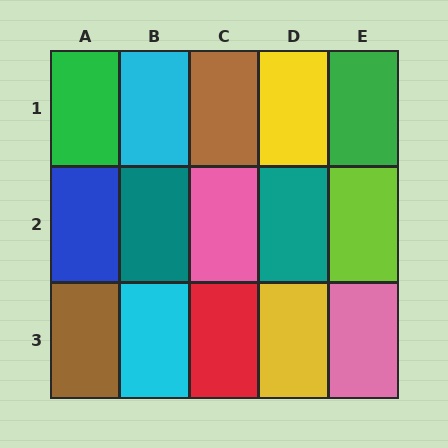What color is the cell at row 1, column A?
Green.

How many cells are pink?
2 cells are pink.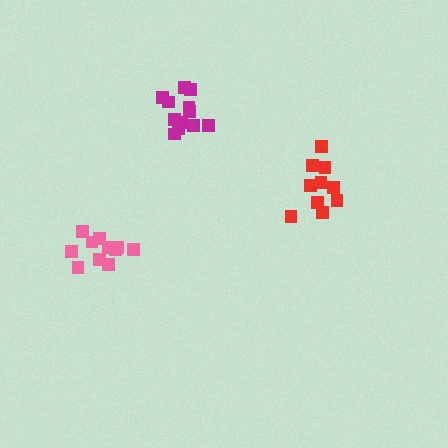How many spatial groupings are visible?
There are 3 spatial groupings.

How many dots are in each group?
Group 1: 10 dots, Group 2: 12 dots, Group 3: 12 dots (34 total).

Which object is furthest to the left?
The pink cluster is leftmost.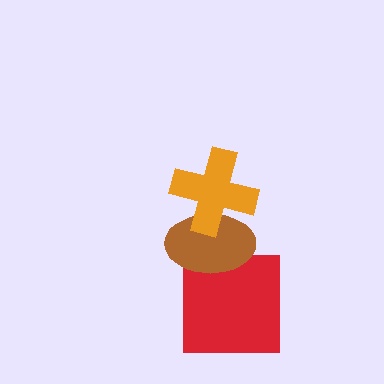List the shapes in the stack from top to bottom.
From top to bottom: the orange cross, the brown ellipse, the red square.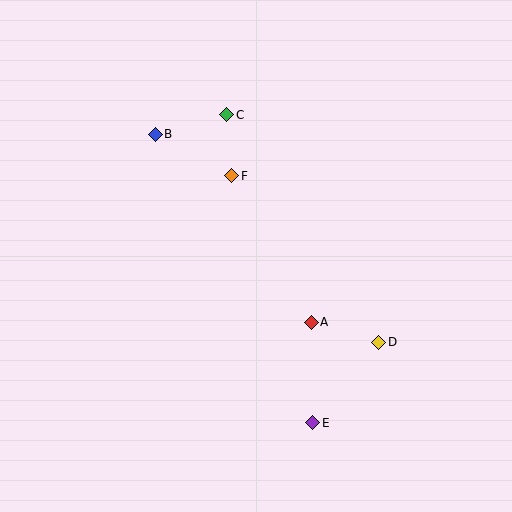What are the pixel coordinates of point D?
Point D is at (379, 342).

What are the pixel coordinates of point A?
Point A is at (311, 322).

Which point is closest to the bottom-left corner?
Point E is closest to the bottom-left corner.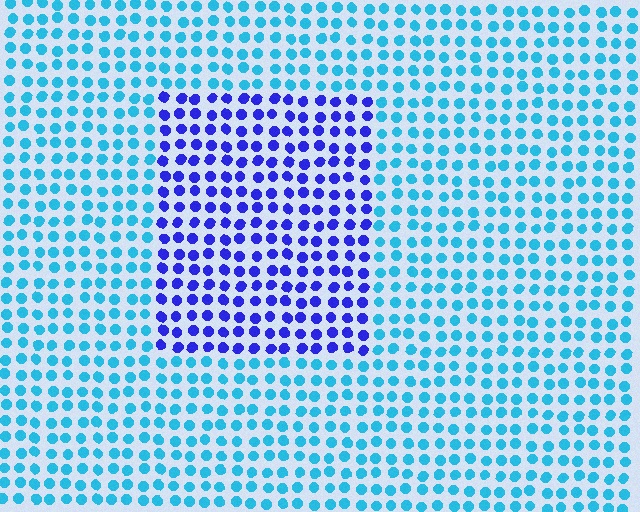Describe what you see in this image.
The image is filled with small cyan elements in a uniform arrangement. A rectangle-shaped region is visible where the elements are tinted to a slightly different hue, forming a subtle color boundary.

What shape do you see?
I see a rectangle.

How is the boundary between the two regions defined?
The boundary is defined purely by a slight shift in hue (about 49 degrees). Spacing, size, and orientation are identical on both sides.